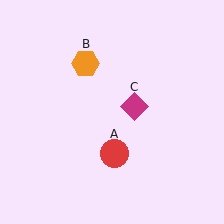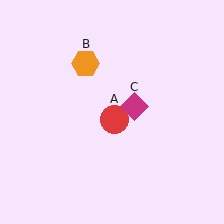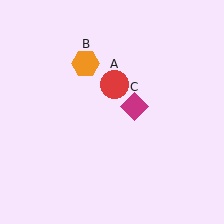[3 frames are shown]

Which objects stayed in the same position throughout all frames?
Orange hexagon (object B) and magenta diamond (object C) remained stationary.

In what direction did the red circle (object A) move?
The red circle (object A) moved up.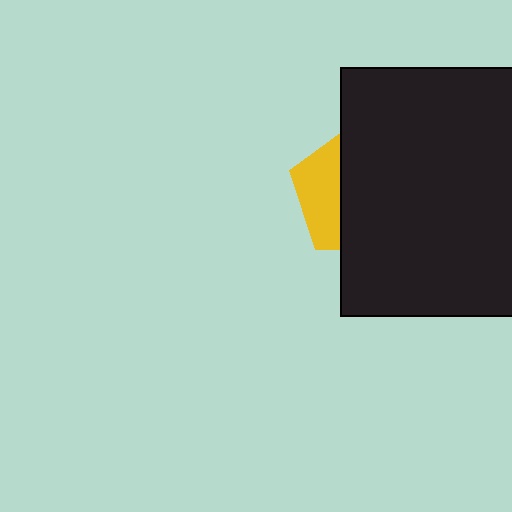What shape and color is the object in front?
The object in front is a black rectangle.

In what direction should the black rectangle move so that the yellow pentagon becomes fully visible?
The black rectangle should move right. That is the shortest direction to clear the overlap and leave the yellow pentagon fully visible.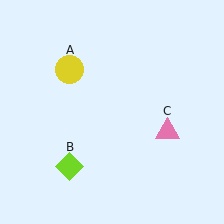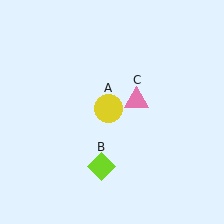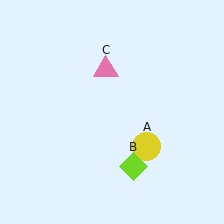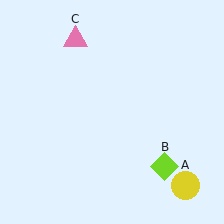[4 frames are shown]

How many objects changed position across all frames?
3 objects changed position: yellow circle (object A), lime diamond (object B), pink triangle (object C).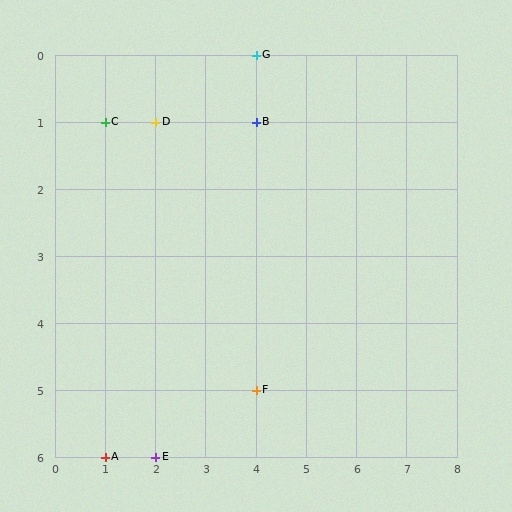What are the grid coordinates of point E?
Point E is at grid coordinates (2, 6).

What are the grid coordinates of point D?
Point D is at grid coordinates (2, 1).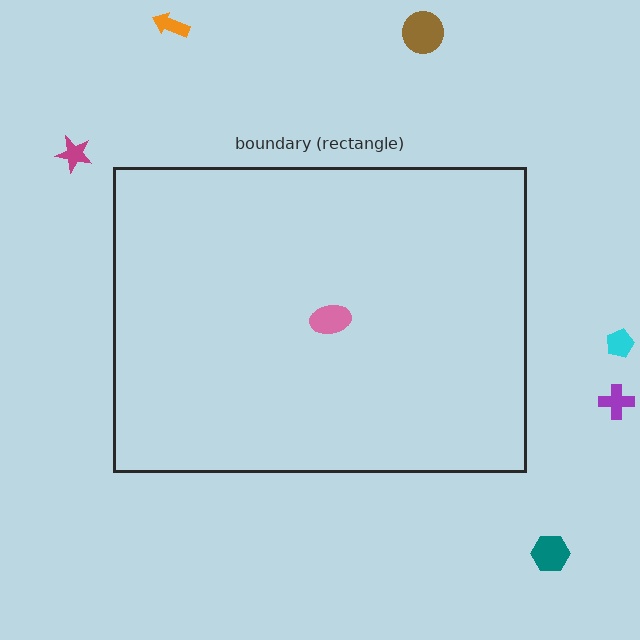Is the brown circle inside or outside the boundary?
Outside.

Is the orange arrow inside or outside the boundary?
Outside.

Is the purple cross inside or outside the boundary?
Outside.